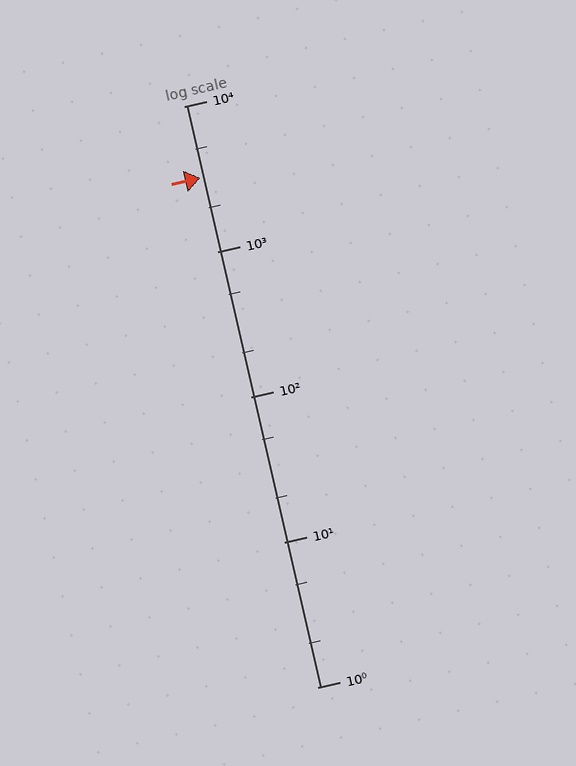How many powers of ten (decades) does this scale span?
The scale spans 4 decades, from 1 to 10000.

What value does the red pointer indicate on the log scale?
The pointer indicates approximately 3200.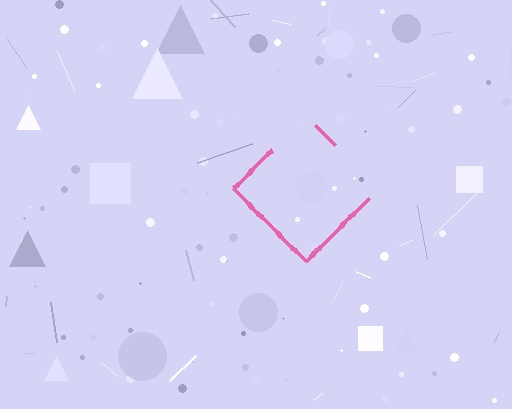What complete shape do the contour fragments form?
The contour fragments form a diamond.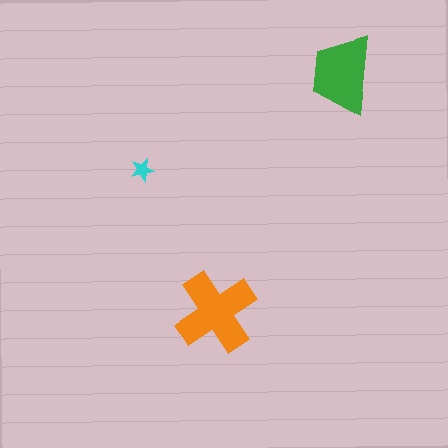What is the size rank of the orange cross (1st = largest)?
1st.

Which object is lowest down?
The orange cross is bottommost.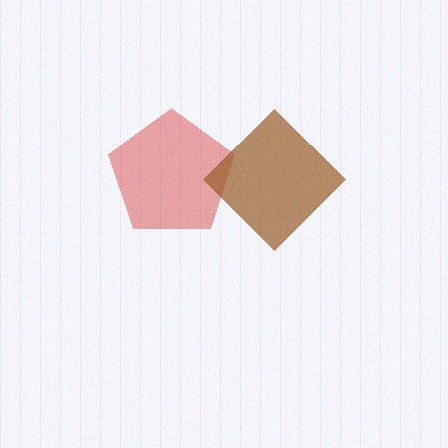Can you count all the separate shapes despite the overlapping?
Yes, there are 2 separate shapes.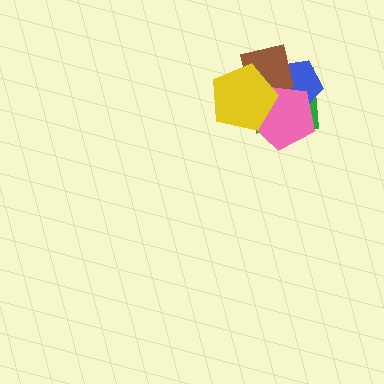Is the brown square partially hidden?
Yes, it is partially covered by another shape.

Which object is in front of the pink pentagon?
The yellow pentagon is in front of the pink pentagon.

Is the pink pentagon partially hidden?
Yes, it is partially covered by another shape.